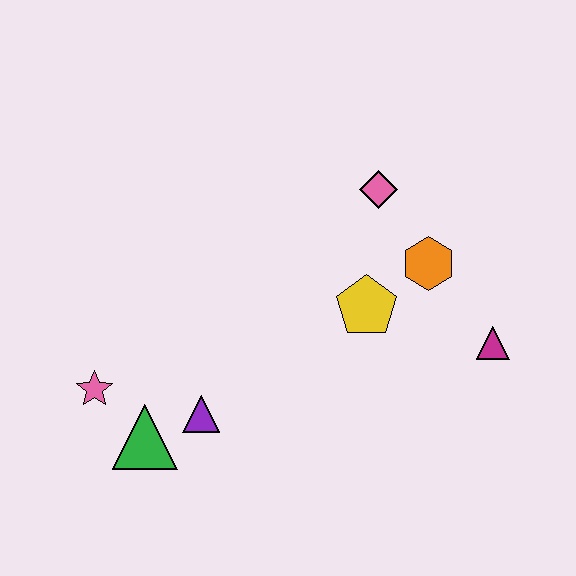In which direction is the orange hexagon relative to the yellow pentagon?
The orange hexagon is to the right of the yellow pentagon.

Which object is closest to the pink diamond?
The orange hexagon is closest to the pink diamond.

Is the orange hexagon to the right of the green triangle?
Yes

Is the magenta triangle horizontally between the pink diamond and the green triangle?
No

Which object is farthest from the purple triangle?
The magenta triangle is farthest from the purple triangle.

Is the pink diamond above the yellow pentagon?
Yes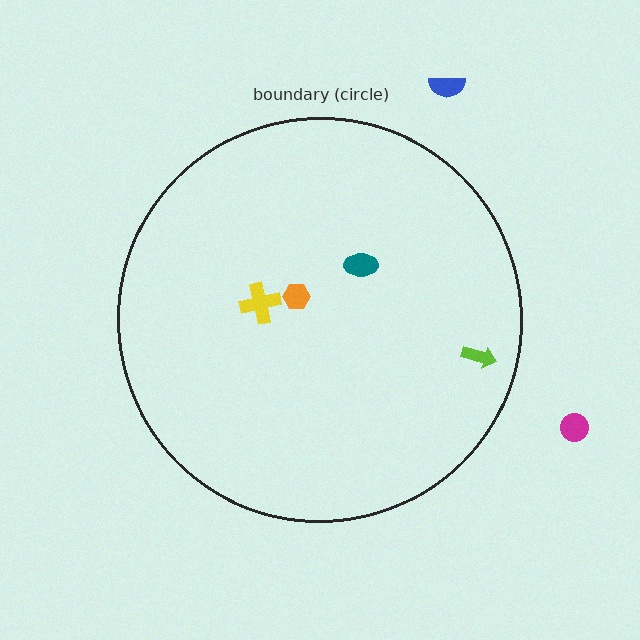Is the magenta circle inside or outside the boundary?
Outside.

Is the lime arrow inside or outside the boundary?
Inside.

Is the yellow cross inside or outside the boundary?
Inside.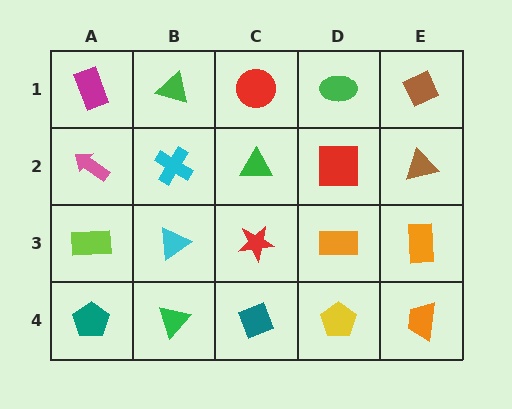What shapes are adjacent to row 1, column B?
A cyan cross (row 2, column B), a magenta rectangle (row 1, column A), a red circle (row 1, column C).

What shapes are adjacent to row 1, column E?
A brown triangle (row 2, column E), a green ellipse (row 1, column D).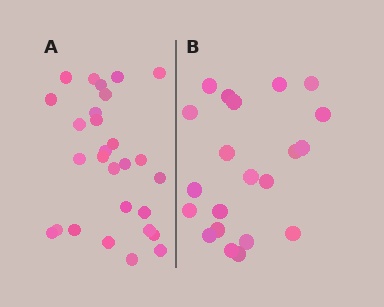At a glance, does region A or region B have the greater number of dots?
Region A (the left region) has more dots.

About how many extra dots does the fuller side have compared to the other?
Region A has roughly 8 or so more dots than region B.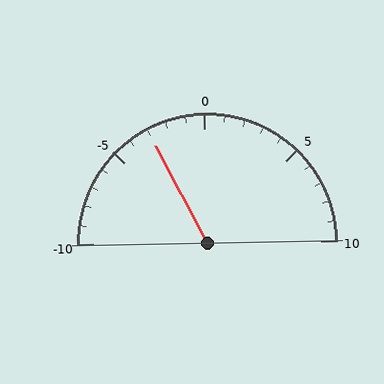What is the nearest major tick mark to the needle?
The nearest major tick mark is -5.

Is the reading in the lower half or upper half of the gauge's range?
The reading is in the lower half of the range (-10 to 10).